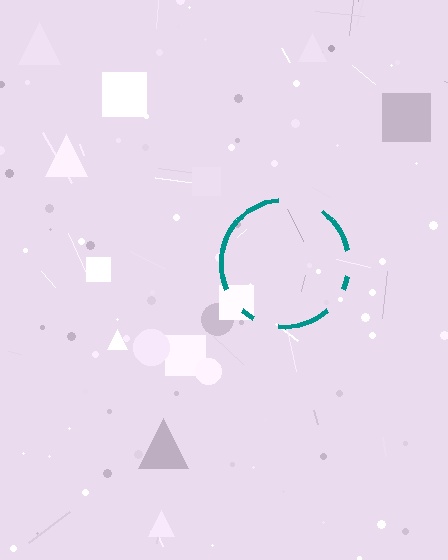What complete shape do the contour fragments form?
The contour fragments form a circle.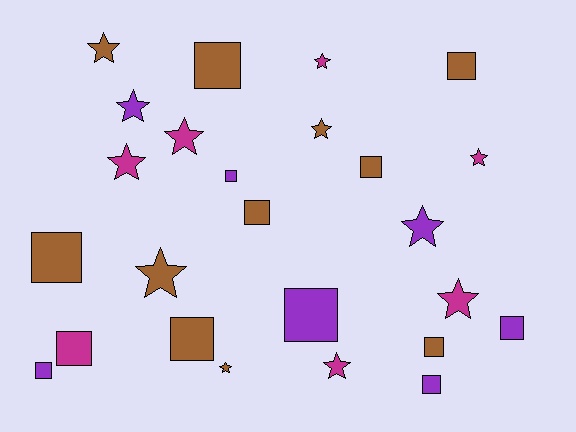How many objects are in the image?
There are 25 objects.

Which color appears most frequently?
Brown, with 11 objects.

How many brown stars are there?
There are 4 brown stars.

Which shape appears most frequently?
Square, with 13 objects.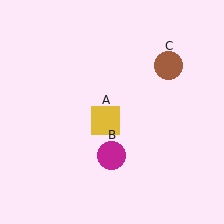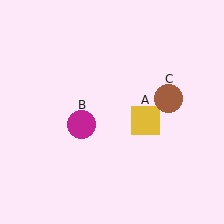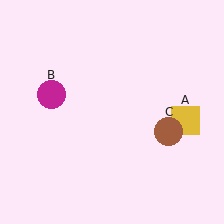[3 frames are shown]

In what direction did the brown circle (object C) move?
The brown circle (object C) moved down.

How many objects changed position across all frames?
3 objects changed position: yellow square (object A), magenta circle (object B), brown circle (object C).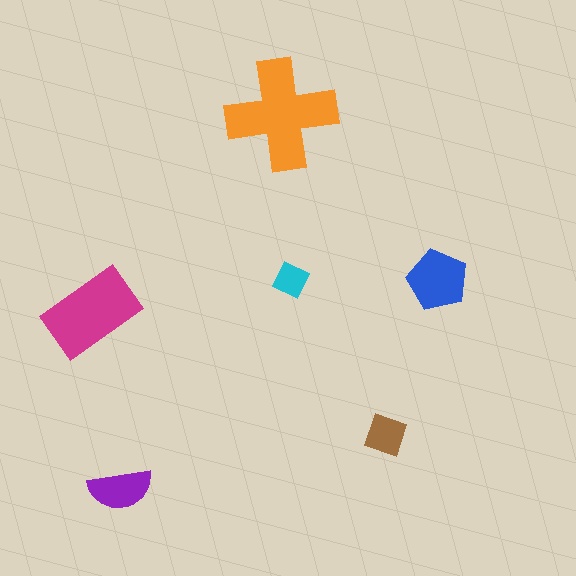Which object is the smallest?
The cyan diamond.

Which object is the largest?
The orange cross.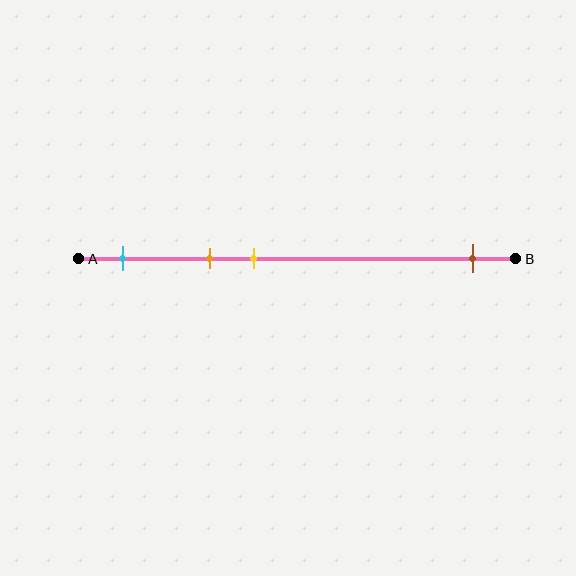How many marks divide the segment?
There are 4 marks dividing the segment.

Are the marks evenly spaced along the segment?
No, the marks are not evenly spaced.